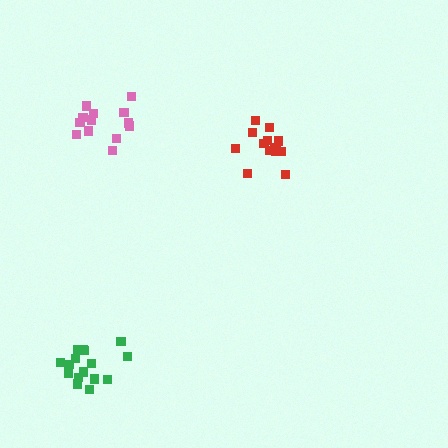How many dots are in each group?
Group 1: 14 dots, Group 2: 13 dots, Group 3: 16 dots (43 total).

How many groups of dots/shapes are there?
There are 3 groups.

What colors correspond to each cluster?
The clusters are colored: red, pink, green.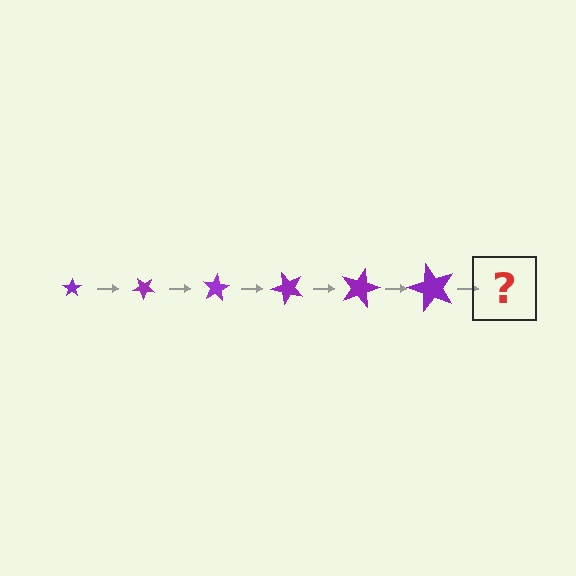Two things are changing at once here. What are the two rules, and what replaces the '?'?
The two rules are that the star grows larger each step and it rotates 40 degrees each step. The '?' should be a star, larger than the previous one and rotated 240 degrees from the start.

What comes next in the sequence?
The next element should be a star, larger than the previous one and rotated 240 degrees from the start.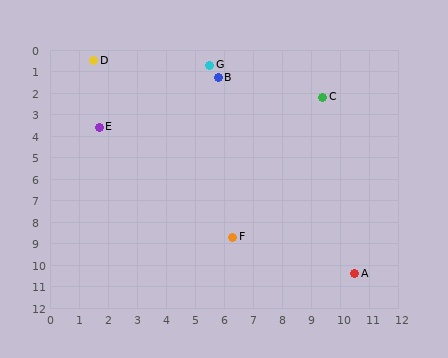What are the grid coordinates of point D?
Point D is at approximately (1.5, 0.5).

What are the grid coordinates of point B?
Point B is at approximately (5.8, 1.3).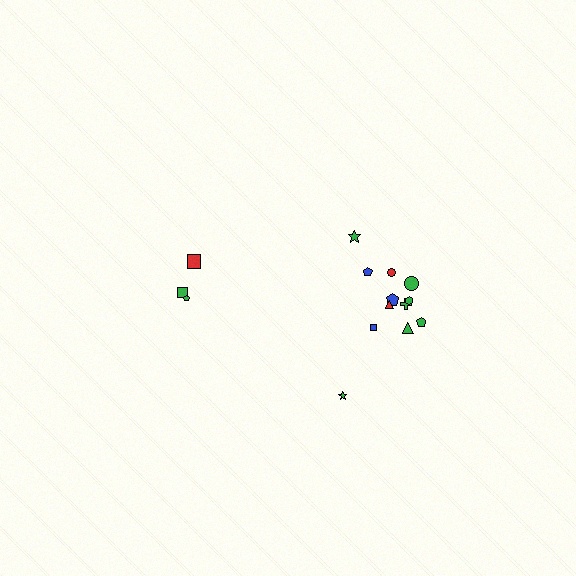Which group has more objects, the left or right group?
The right group.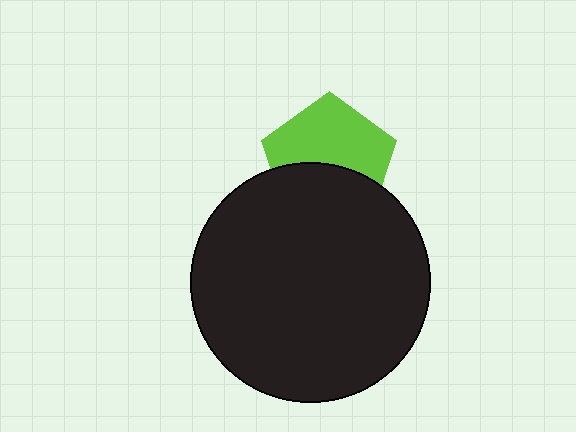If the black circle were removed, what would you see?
You would see the complete lime pentagon.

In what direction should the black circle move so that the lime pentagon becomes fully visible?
The black circle should move down. That is the shortest direction to clear the overlap and leave the lime pentagon fully visible.